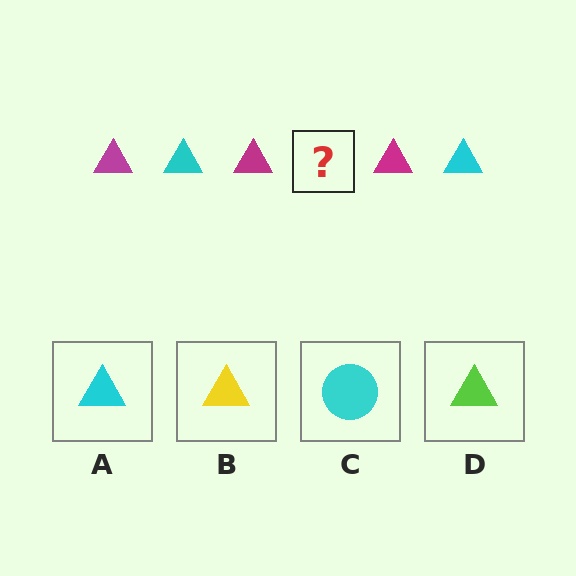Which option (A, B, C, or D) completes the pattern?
A.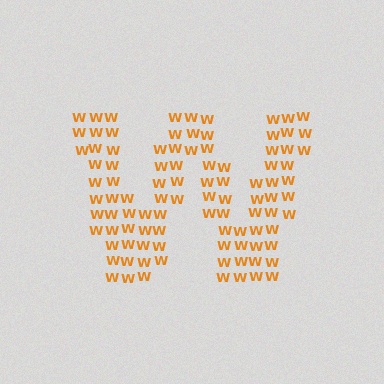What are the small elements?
The small elements are letter W's.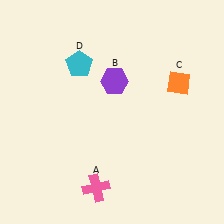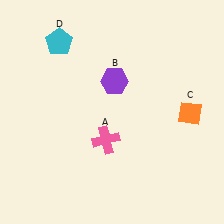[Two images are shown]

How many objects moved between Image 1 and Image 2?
3 objects moved between the two images.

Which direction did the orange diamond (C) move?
The orange diamond (C) moved down.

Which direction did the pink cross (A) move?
The pink cross (A) moved up.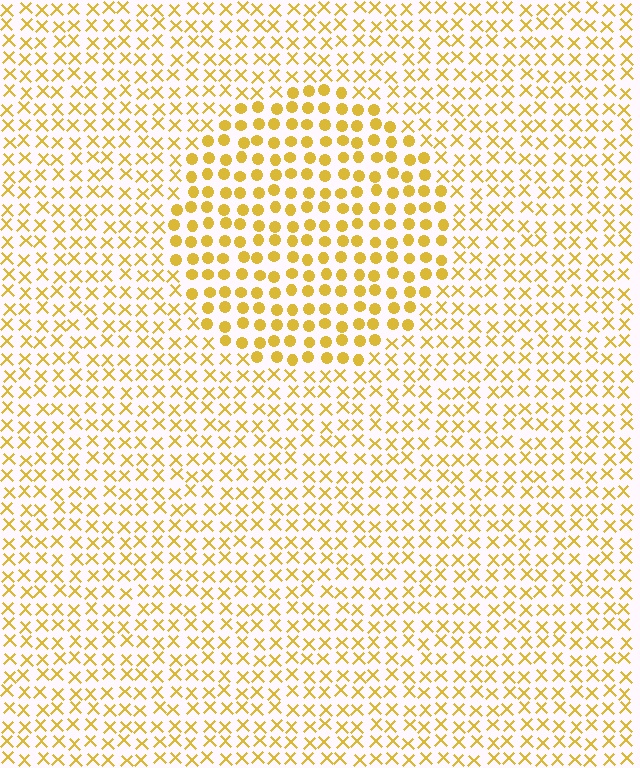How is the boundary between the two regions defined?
The boundary is defined by a change in element shape: circles inside vs. X marks outside. All elements share the same color and spacing.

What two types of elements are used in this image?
The image uses circles inside the circle region and X marks outside it.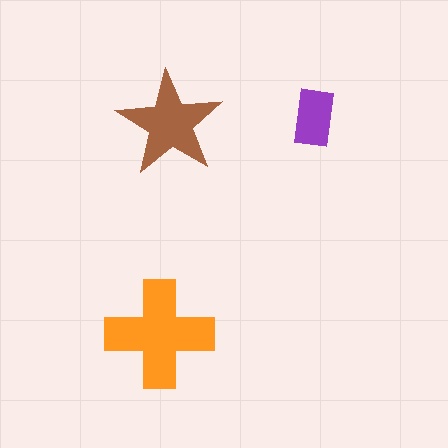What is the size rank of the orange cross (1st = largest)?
1st.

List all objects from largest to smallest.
The orange cross, the brown star, the purple rectangle.